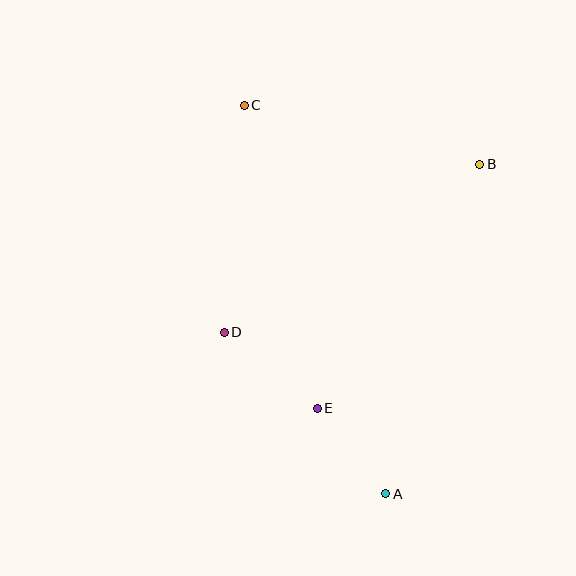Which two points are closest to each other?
Points A and E are closest to each other.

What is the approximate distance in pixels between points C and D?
The distance between C and D is approximately 228 pixels.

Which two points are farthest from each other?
Points A and C are farthest from each other.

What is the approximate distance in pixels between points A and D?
The distance between A and D is approximately 228 pixels.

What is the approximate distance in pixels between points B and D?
The distance between B and D is approximately 306 pixels.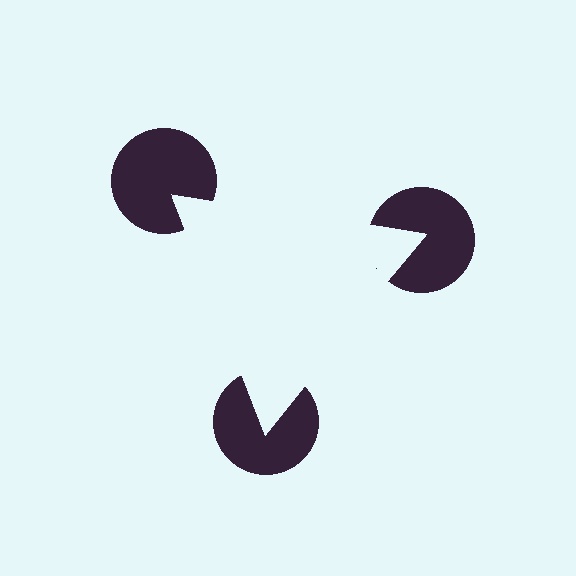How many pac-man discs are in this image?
There are 3 — one at each vertex of the illusory triangle.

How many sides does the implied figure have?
3 sides.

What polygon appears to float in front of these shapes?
An illusory triangle — its edges are inferred from the aligned wedge cuts in the pac-man discs, not physically drawn.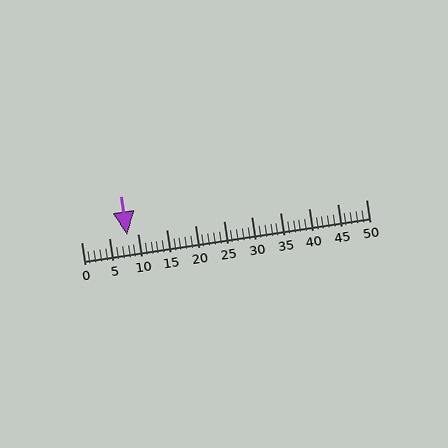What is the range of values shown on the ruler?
The ruler shows values from 0 to 50.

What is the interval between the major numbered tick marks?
The major tick marks are spaced 5 units apart.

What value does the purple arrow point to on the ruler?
The purple arrow points to approximately 8.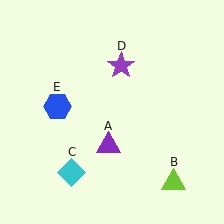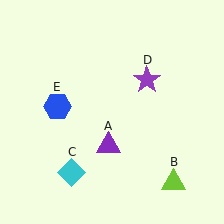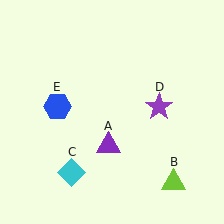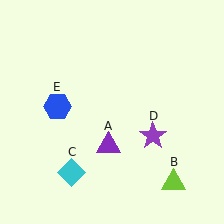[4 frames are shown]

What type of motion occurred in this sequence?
The purple star (object D) rotated clockwise around the center of the scene.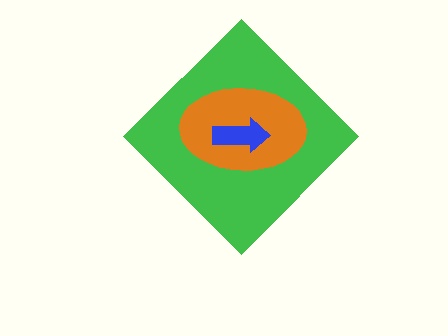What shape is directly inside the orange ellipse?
The blue arrow.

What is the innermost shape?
The blue arrow.